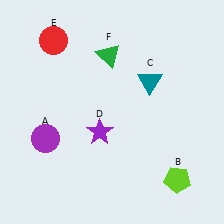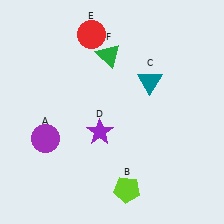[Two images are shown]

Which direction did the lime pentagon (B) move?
The lime pentagon (B) moved left.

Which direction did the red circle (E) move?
The red circle (E) moved right.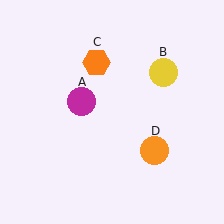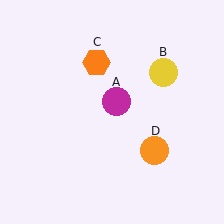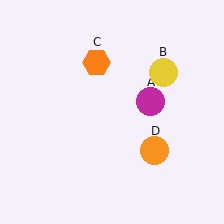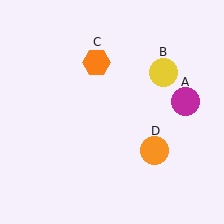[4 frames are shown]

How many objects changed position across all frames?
1 object changed position: magenta circle (object A).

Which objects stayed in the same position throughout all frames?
Yellow circle (object B) and orange hexagon (object C) and orange circle (object D) remained stationary.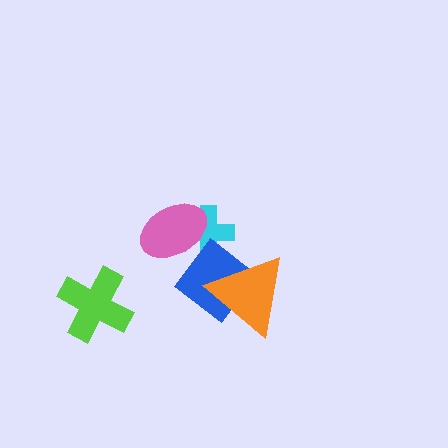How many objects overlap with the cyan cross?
2 objects overlap with the cyan cross.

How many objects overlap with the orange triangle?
1 object overlaps with the orange triangle.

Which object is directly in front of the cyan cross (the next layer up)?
The pink ellipse is directly in front of the cyan cross.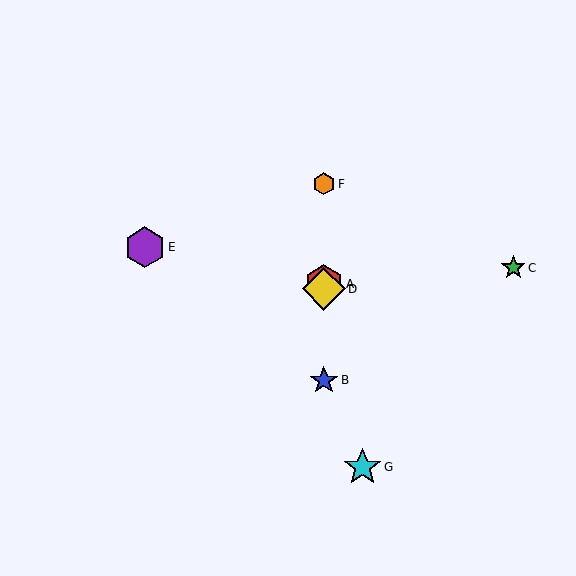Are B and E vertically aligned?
No, B is at x≈324 and E is at x≈145.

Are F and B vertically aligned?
Yes, both are at x≈324.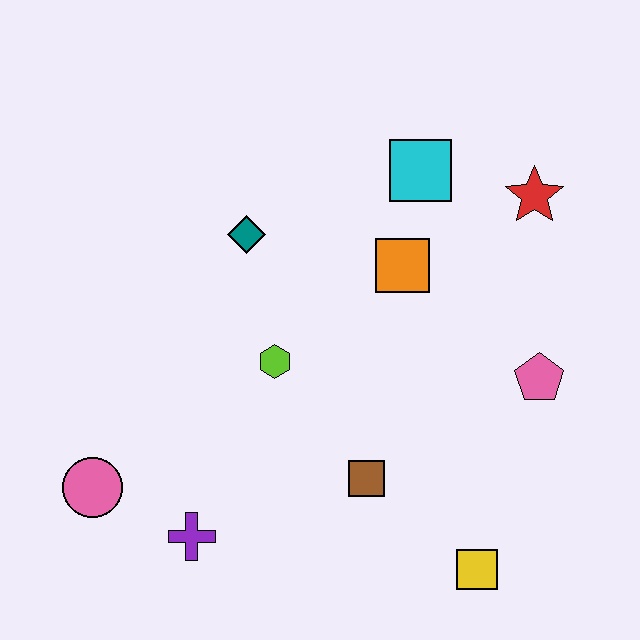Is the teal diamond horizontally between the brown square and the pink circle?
Yes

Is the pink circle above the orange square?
No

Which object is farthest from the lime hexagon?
The red star is farthest from the lime hexagon.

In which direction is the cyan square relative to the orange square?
The cyan square is above the orange square.